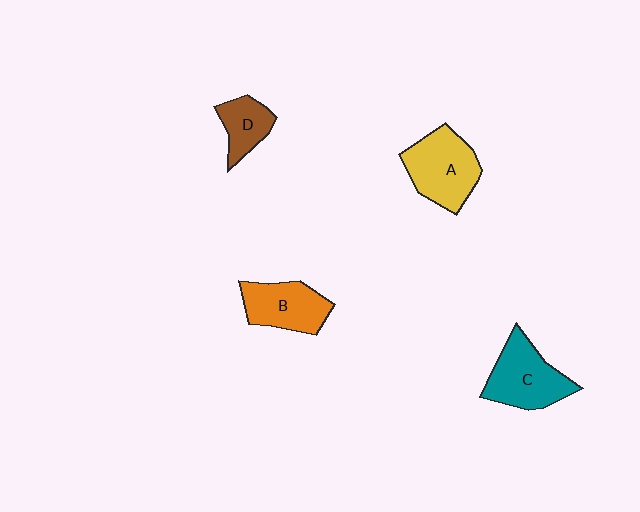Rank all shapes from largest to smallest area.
From largest to smallest: A (yellow), C (teal), B (orange), D (brown).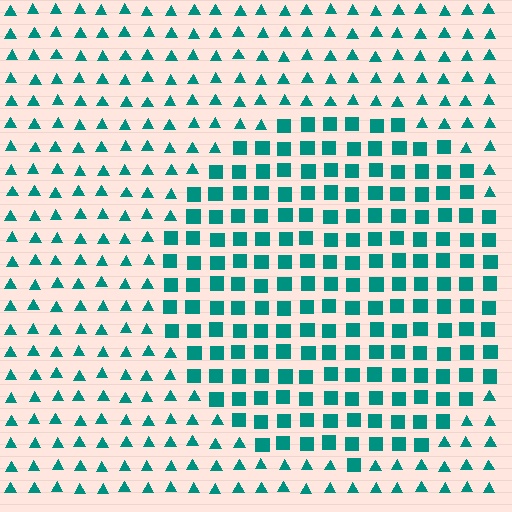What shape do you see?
I see a circle.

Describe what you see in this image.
The image is filled with small teal elements arranged in a uniform grid. A circle-shaped region contains squares, while the surrounding area contains triangles. The boundary is defined purely by the change in element shape.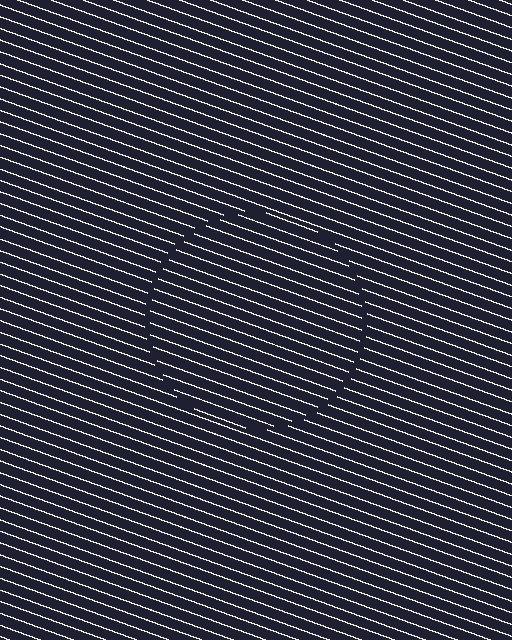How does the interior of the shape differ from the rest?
The interior of the shape contains the same grating, shifted by half a period — the contour is defined by the phase discontinuity where line-ends from the inner and outer gratings abut.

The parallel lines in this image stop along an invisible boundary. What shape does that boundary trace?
An illusory circle. The interior of the shape contains the same grating, shifted by half a period — the contour is defined by the phase discontinuity where line-ends from the inner and outer gratings abut.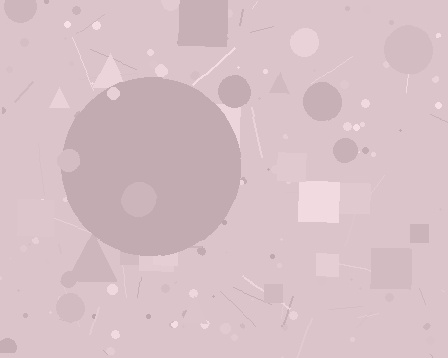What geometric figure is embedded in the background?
A circle is embedded in the background.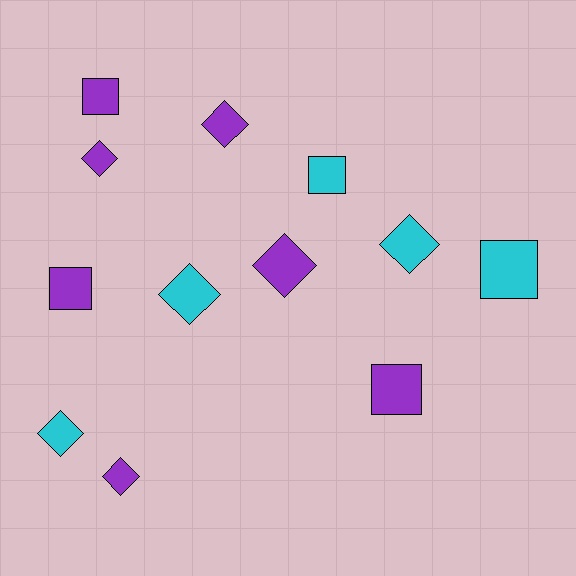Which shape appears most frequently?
Diamond, with 7 objects.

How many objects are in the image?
There are 12 objects.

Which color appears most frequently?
Purple, with 7 objects.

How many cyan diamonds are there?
There are 3 cyan diamonds.